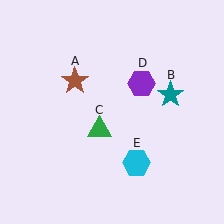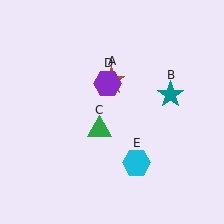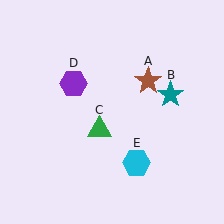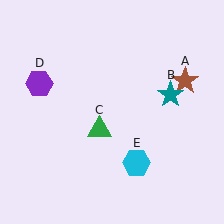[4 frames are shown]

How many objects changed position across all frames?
2 objects changed position: brown star (object A), purple hexagon (object D).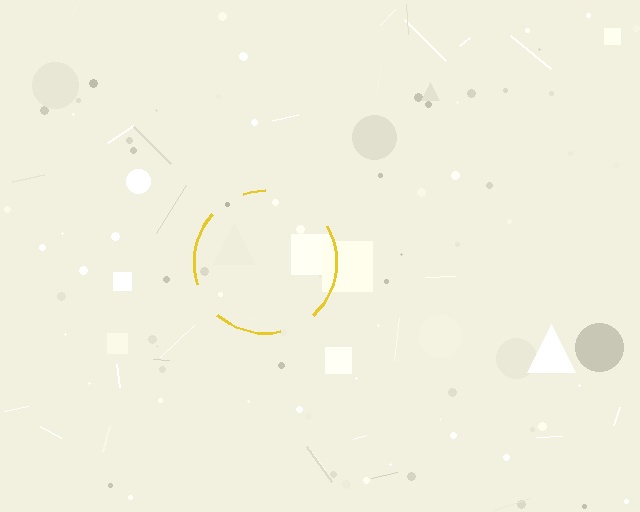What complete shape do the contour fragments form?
The contour fragments form a circle.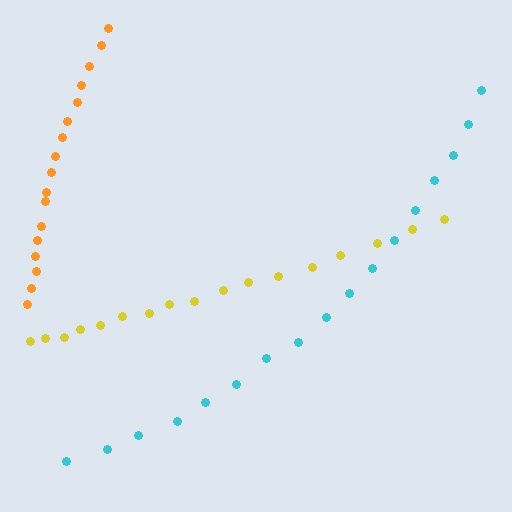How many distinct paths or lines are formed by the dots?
There are 3 distinct paths.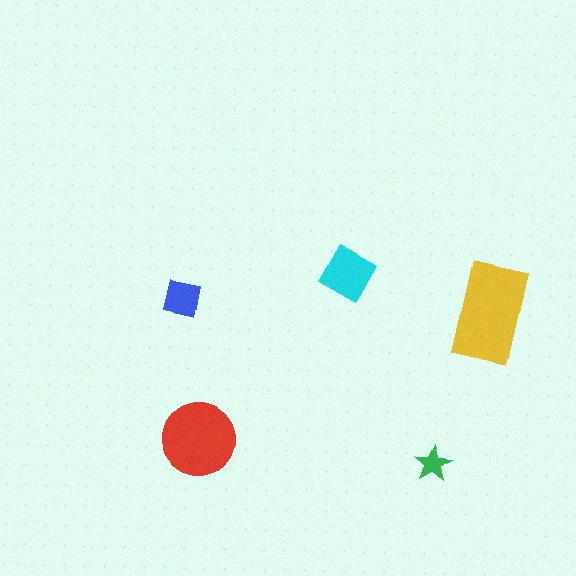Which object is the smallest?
The green star.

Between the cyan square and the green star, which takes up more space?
The cyan square.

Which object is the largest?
The yellow rectangle.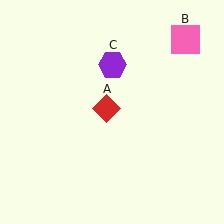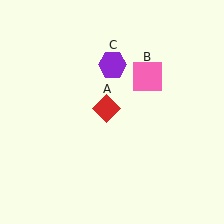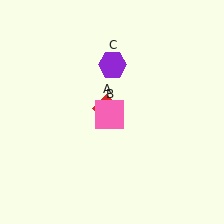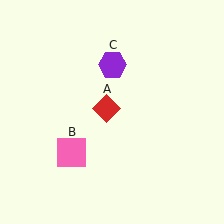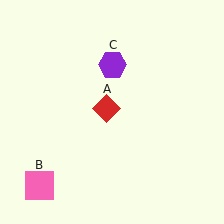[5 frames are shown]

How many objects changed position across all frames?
1 object changed position: pink square (object B).